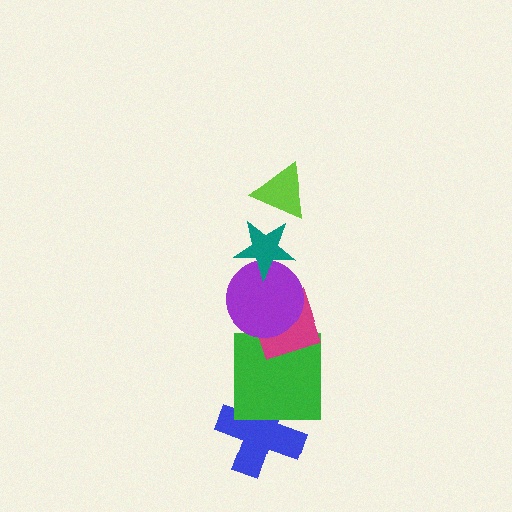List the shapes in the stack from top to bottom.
From top to bottom: the lime triangle, the teal star, the purple circle, the magenta diamond, the green square, the blue cross.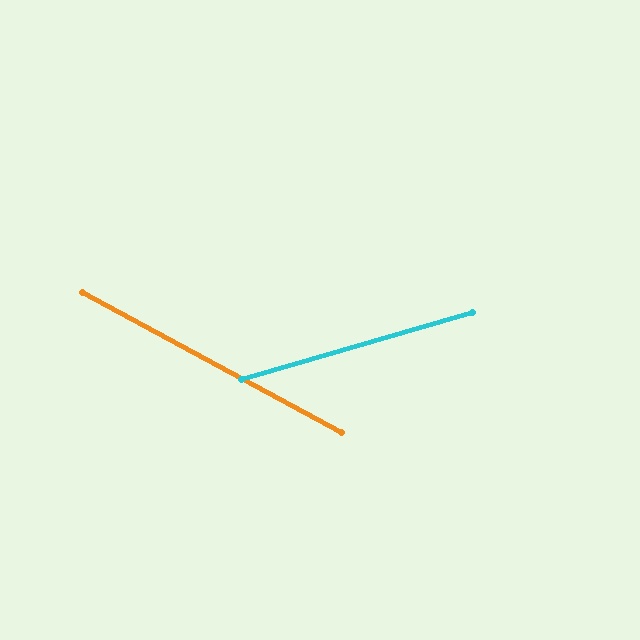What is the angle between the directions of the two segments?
Approximately 45 degrees.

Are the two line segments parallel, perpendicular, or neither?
Neither parallel nor perpendicular — they differ by about 45°.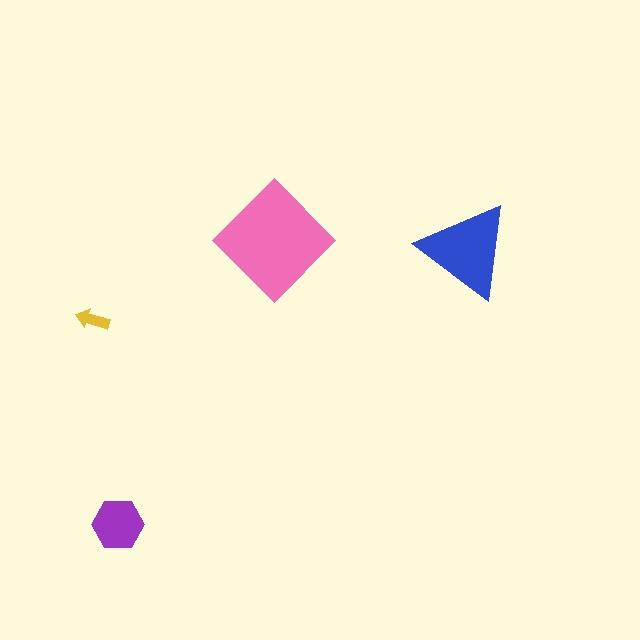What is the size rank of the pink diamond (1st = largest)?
1st.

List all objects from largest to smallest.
The pink diamond, the blue triangle, the purple hexagon, the yellow arrow.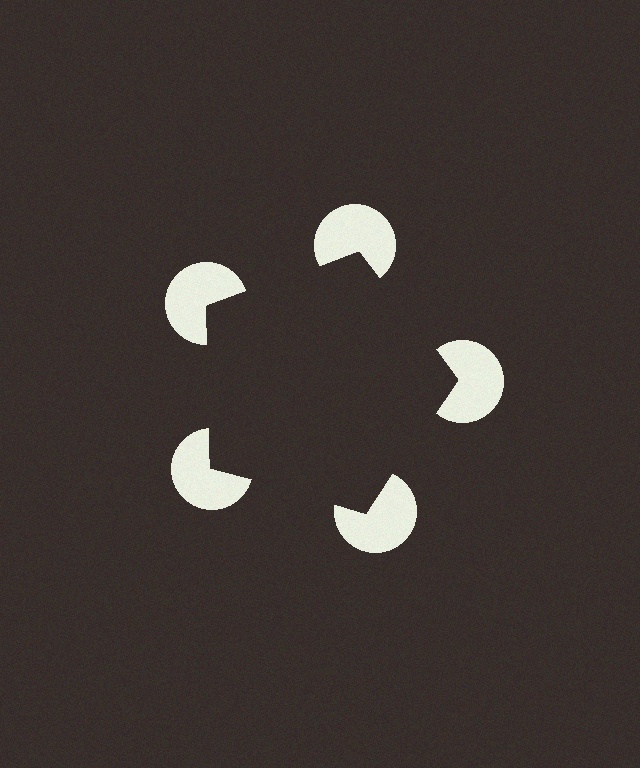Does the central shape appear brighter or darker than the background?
It typically appears slightly darker than the background, even though no actual brightness change is drawn.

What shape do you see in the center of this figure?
An illusory pentagon — its edges are inferred from the aligned wedge cuts in the pac-man discs, not physically drawn.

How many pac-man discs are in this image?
There are 5 — one at each vertex of the illusory pentagon.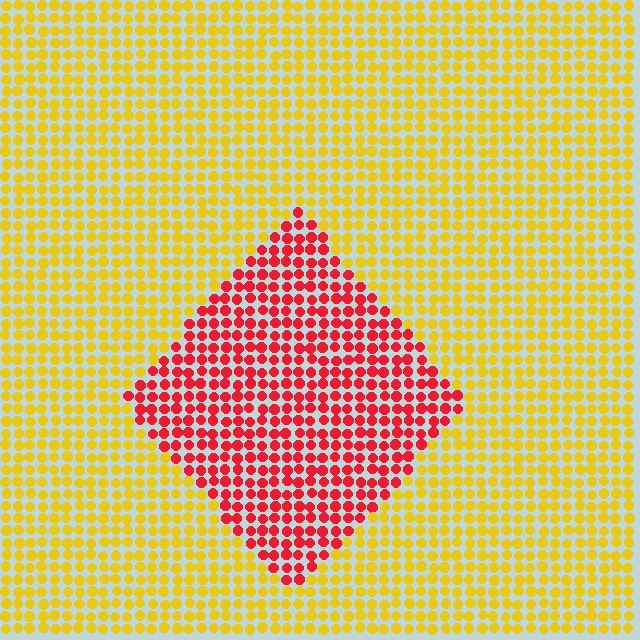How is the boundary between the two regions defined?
The boundary is defined purely by a slight shift in hue (about 58 degrees). Spacing, size, and orientation are identical on both sides.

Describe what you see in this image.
The image is filled with small yellow elements in a uniform arrangement. A diamond-shaped region is visible where the elements are tinted to a slightly different hue, forming a subtle color boundary.